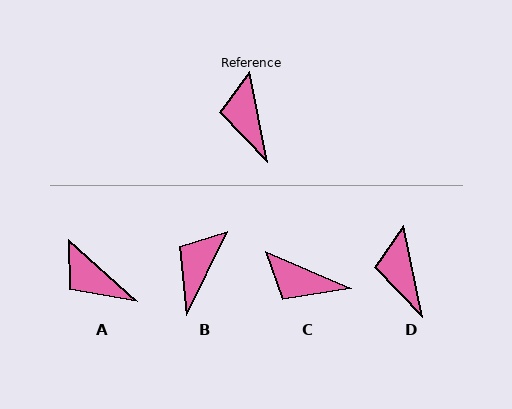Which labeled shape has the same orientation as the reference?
D.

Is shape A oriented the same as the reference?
No, it is off by about 37 degrees.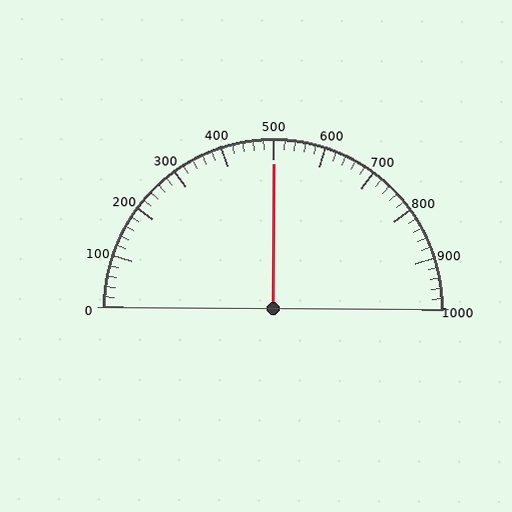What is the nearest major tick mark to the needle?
The nearest major tick mark is 500.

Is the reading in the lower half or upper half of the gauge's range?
The reading is in the upper half of the range (0 to 1000).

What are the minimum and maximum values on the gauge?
The gauge ranges from 0 to 1000.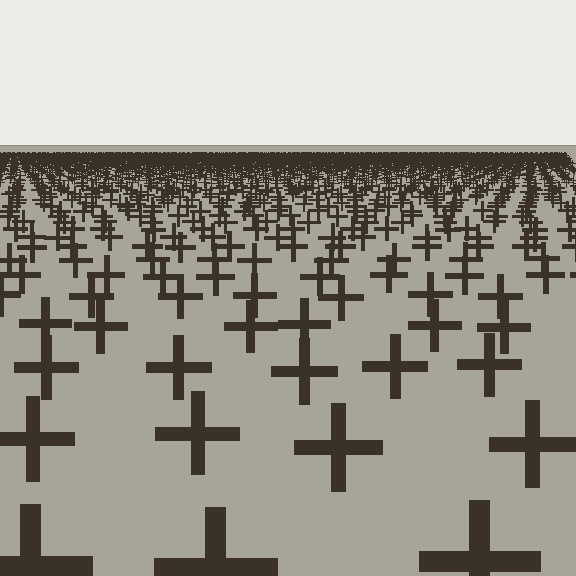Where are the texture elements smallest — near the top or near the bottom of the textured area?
Near the top.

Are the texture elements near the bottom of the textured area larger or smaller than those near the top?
Larger. Near the bottom, elements are closer to the viewer and appear at a bigger on-screen size.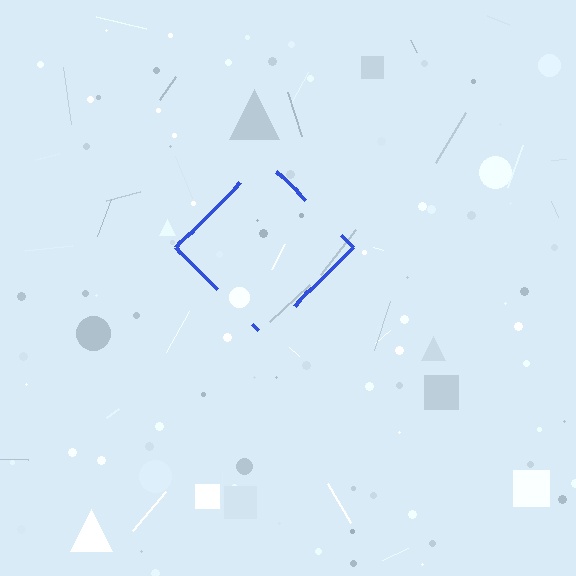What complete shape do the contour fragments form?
The contour fragments form a diamond.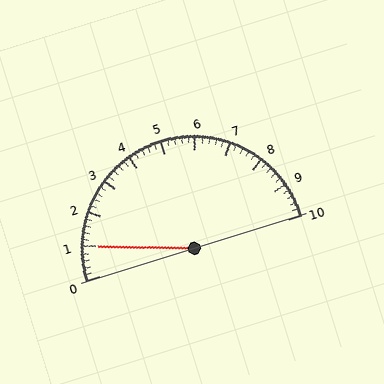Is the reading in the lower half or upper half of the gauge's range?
The reading is in the lower half of the range (0 to 10).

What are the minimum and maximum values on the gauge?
The gauge ranges from 0 to 10.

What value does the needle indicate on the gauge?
The needle indicates approximately 1.0.